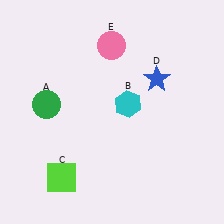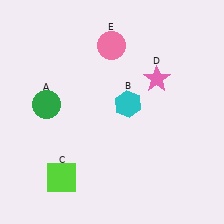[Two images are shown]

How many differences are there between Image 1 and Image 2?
There is 1 difference between the two images.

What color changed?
The star (D) changed from blue in Image 1 to pink in Image 2.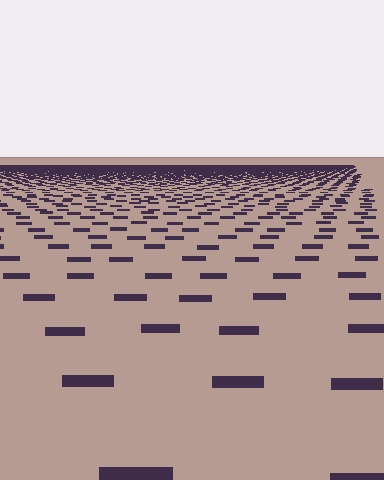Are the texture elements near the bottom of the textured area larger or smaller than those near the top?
Larger. Near the bottom, elements are closer to the viewer and appear at a bigger on-screen size.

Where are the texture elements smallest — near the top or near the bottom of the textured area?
Near the top.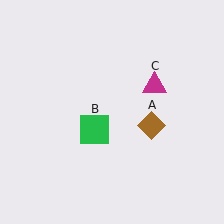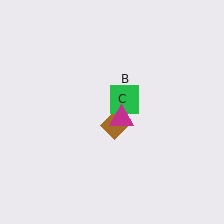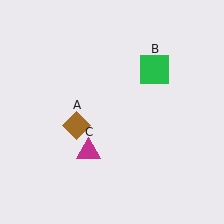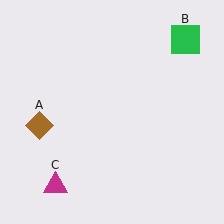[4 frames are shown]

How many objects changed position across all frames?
3 objects changed position: brown diamond (object A), green square (object B), magenta triangle (object C).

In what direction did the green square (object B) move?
The green square (object B) moved up and to the right.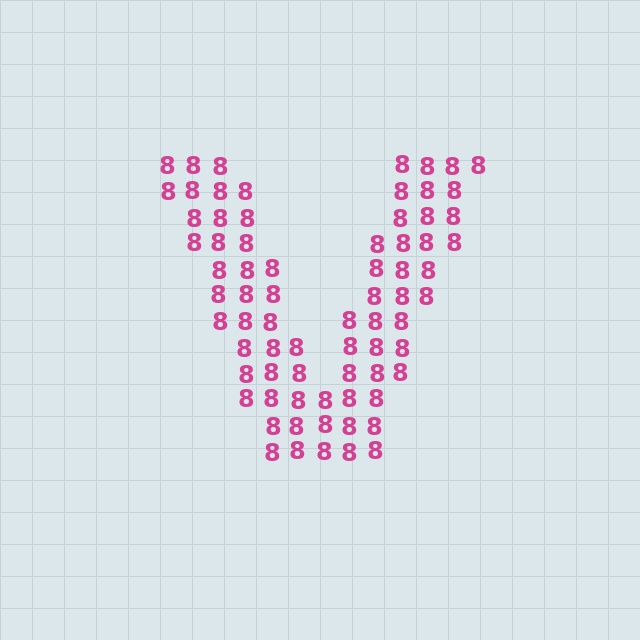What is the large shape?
The large shape is the letter V.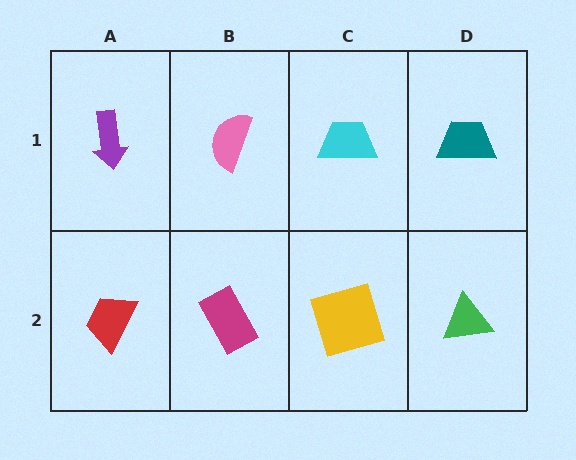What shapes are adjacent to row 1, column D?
A green triangle (row 2, column D), a cyan trapezoid (row 1, column C).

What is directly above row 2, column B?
A pink semicircle.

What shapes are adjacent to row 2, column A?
A purple arrow (row 1, column A), a magenta rectangle (row 2, column B).